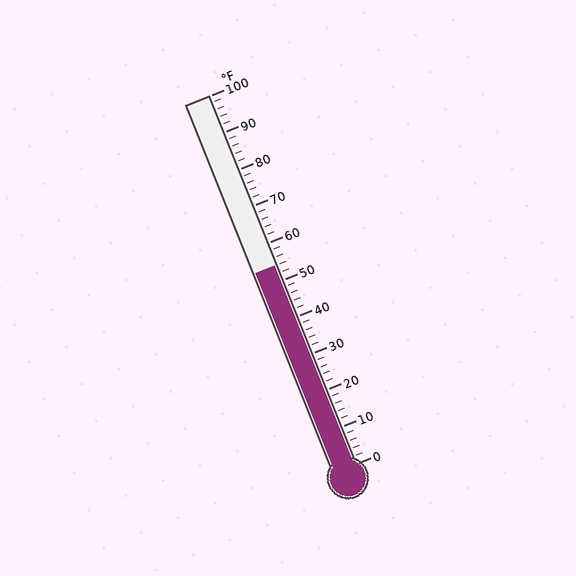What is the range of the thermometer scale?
The thermometer scale ranges from 0°F to 100°F.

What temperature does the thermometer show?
The thermometer shows approximately 54°F.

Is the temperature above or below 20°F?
The temperature is above 20°F.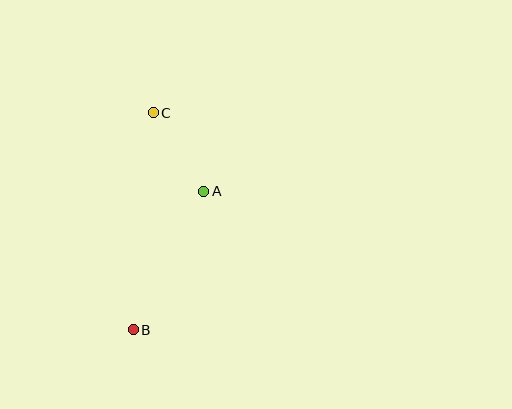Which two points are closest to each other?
Points A and C are closest to each other.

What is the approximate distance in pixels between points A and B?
The distance between A and B is approximately 155 pixels.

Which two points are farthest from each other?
Points B and C are farthest from each other.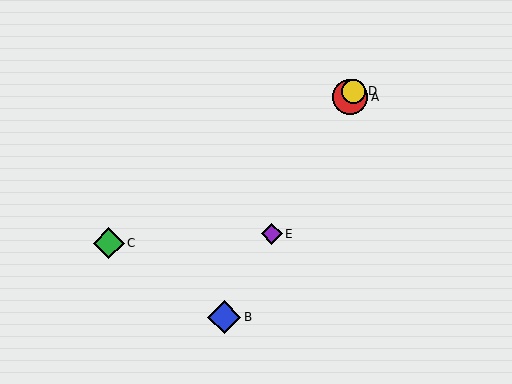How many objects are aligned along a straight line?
4 objects (A, B, D, E) are aligned along a straight line.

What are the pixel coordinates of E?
Object E is at (272, 234).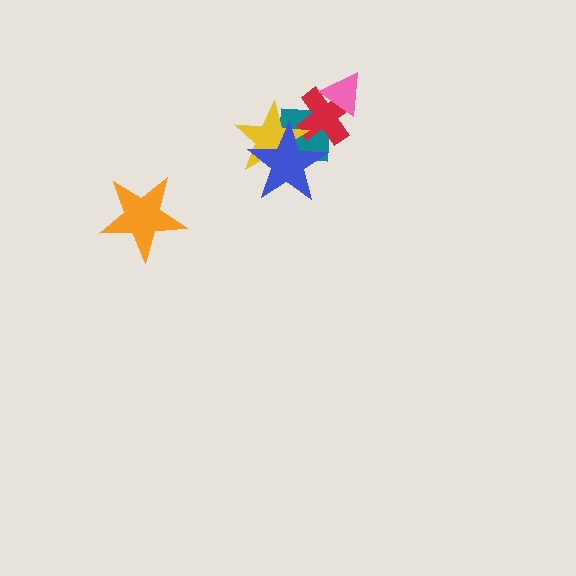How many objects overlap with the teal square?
3 objects overlap with the teal square.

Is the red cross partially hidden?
Yes, it is partially covered by another shape.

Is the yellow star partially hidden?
Yes, it is partially covered by another shape.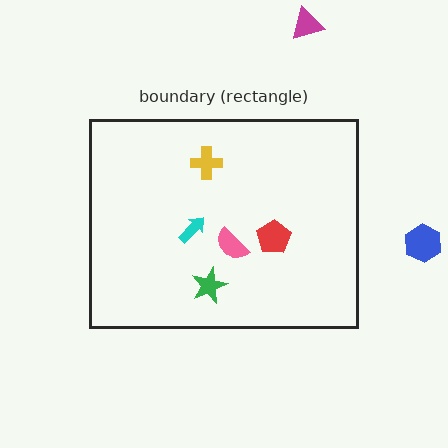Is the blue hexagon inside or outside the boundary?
Outside.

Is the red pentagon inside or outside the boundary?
Inside.